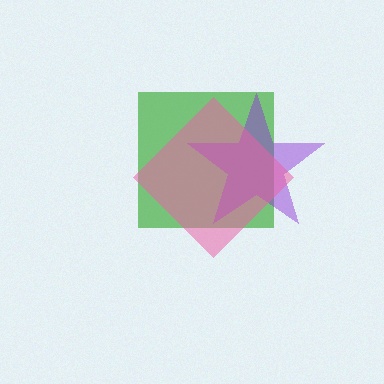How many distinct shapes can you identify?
There are 3 distinct shapes: a green square, a purple star, a pink diamond.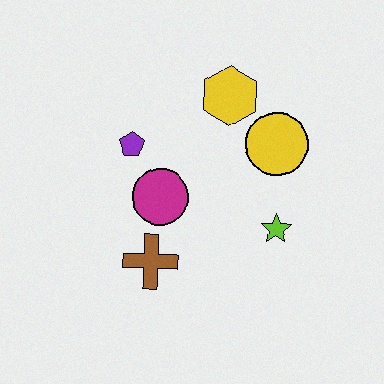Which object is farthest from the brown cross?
The yellow hexagon is farthest from the brown cross.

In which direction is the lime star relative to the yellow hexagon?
The lime star is below the yellow hexagon.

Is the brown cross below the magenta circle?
Yes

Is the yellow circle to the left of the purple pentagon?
No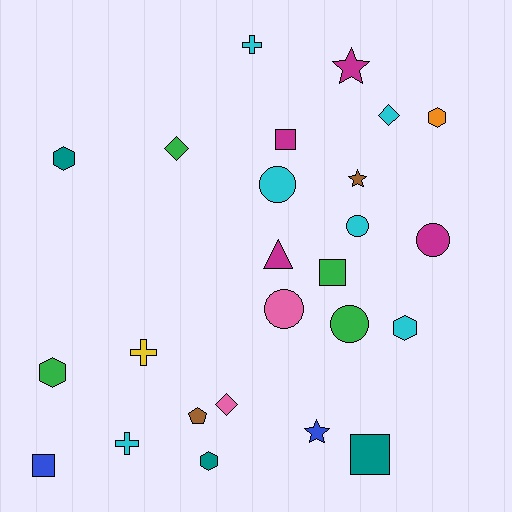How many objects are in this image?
There are 25 objects.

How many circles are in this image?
There are 5 circles.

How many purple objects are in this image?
There are no purple objects.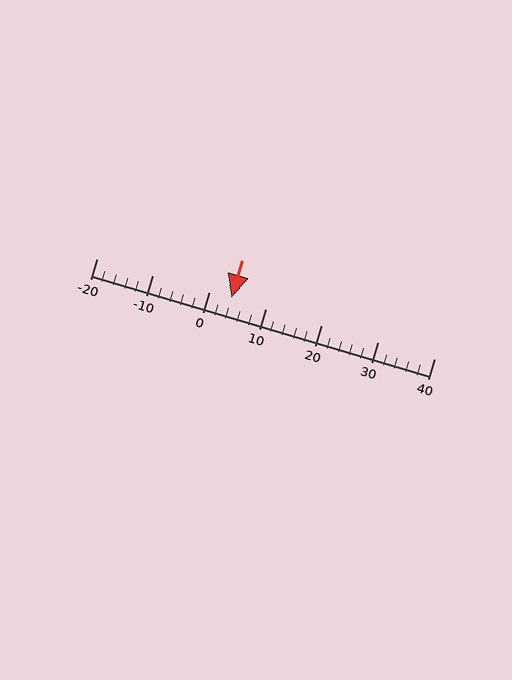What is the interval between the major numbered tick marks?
The major tick marks are spaced 10 units apart.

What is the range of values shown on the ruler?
The ruler shows values from -20 to 40.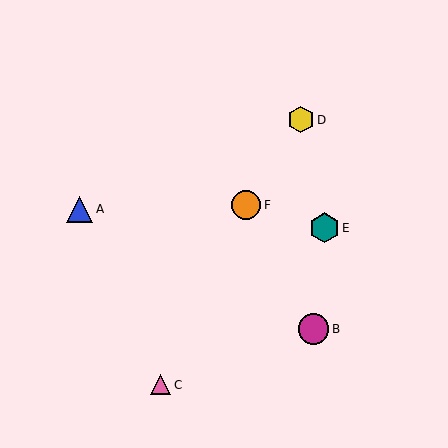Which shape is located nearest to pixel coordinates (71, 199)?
The blue triangle (labeled A) at (80, 209) is nearest to that location.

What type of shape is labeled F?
Shape F is an orange circle.